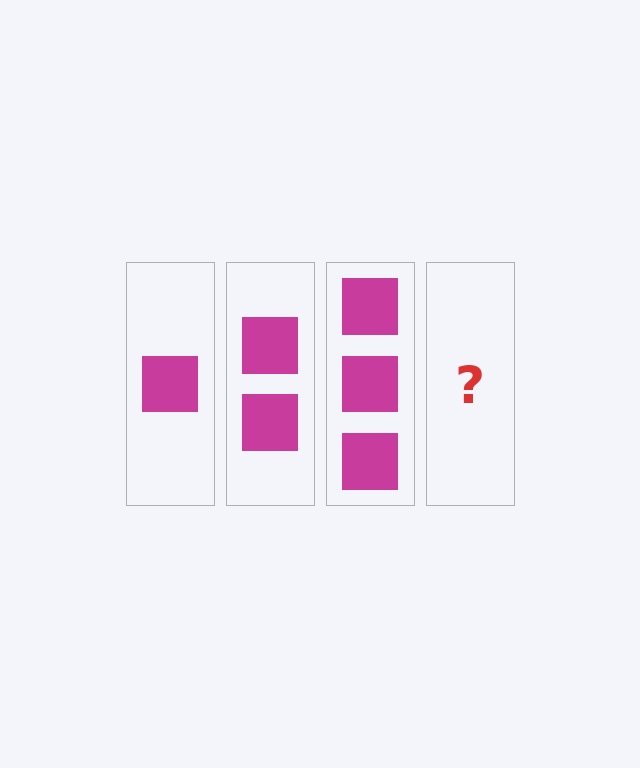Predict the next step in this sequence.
The next step is 4 squares.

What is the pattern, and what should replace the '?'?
The pattern is that each step adds one more square. The '?' should be 4 squares.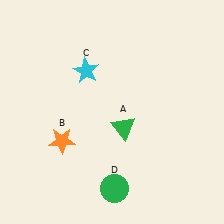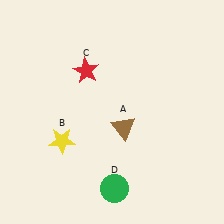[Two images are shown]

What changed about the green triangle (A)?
In Image 1, A is green. In Image 2, it changed to brown.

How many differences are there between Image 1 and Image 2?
There are 3 differences between the two images.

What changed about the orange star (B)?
In Image 1, B is orange. In Image 2, it changed to yellow.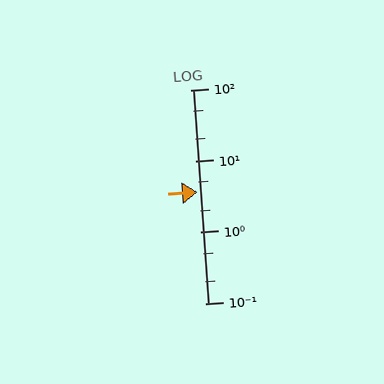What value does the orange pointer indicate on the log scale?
The pointer indicates approximately 3.6.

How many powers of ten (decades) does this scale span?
The scale spans 3 decades, from 0.1 to 100.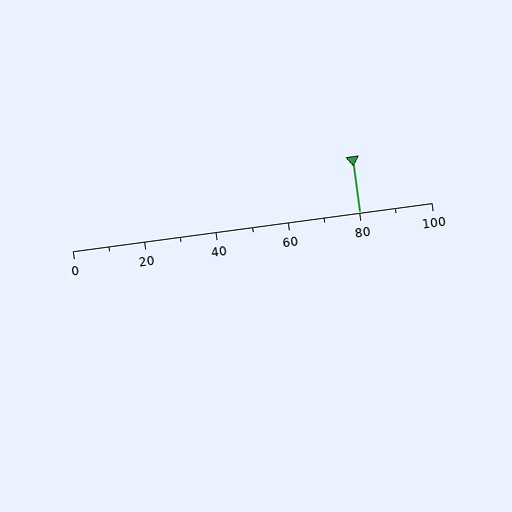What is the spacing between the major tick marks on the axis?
The major ticks are spaced 20 apart.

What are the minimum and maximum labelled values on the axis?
The axis runs from 0 to 100.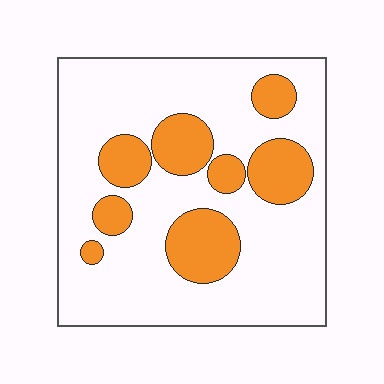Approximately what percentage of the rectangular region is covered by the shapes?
Approximately 25%.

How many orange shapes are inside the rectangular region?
8.